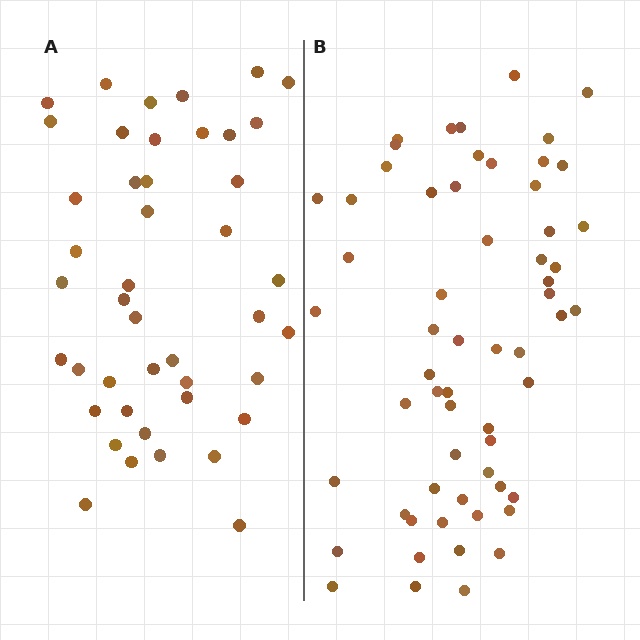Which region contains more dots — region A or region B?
Region B (the right region) has more dots.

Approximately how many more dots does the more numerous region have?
Region B has approximately 15 more dots than region A.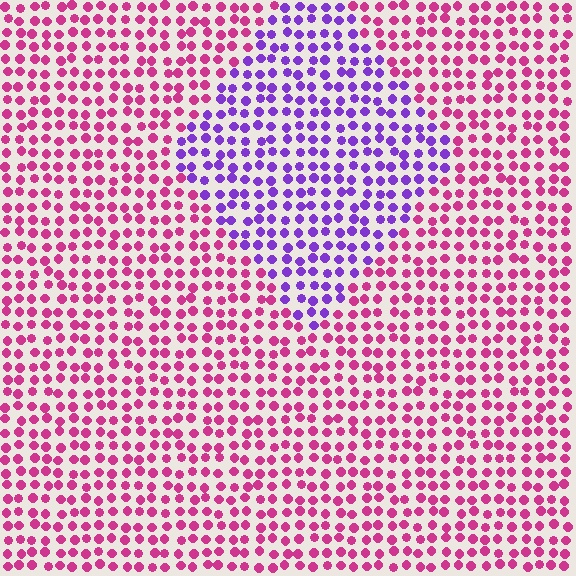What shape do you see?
I see a diamond.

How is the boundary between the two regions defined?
The boundary is defined purely by a slight shift in hue (about 56 degrees). Spacing, size, and orientation are identical on both sides.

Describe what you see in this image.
The image is filled with small magenta elements in a uniform arrangement. A diamond-shaped region is visible where the elements are tinted to a slightly different hue, forming a subtle color boundary.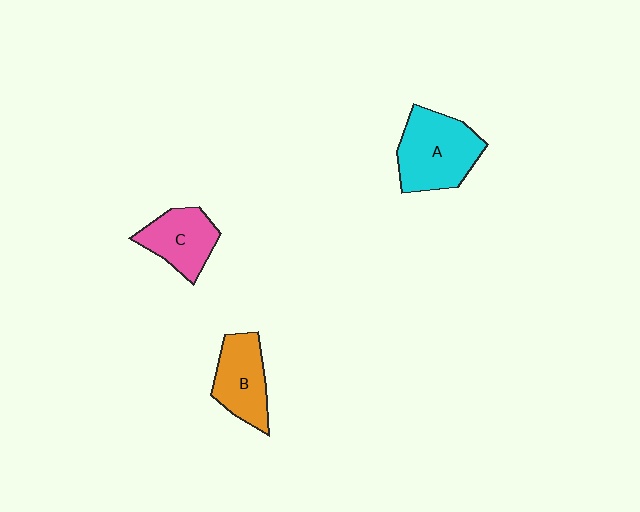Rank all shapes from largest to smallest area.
From largest to smallest: A (cyan), B (orange), C (pink).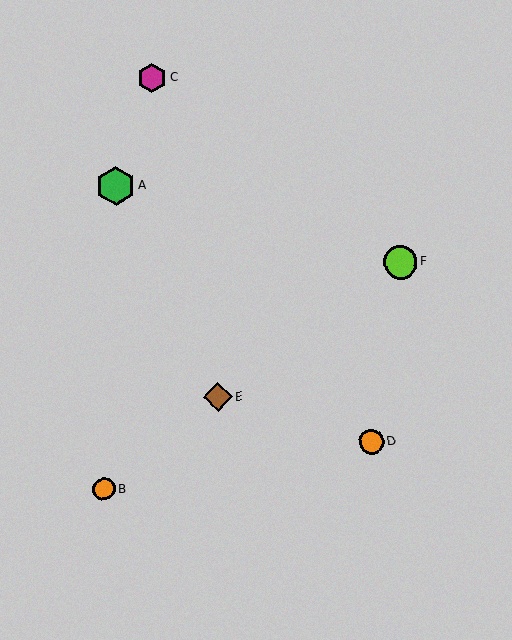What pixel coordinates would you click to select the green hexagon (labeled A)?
Click at (116, 186) to select the green hexagon A.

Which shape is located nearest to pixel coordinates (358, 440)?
The orange circle (labeled D) at (372, 441) is nearest to that location.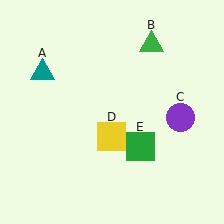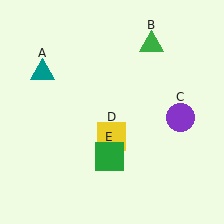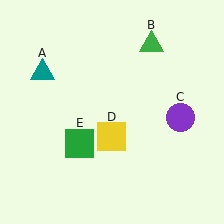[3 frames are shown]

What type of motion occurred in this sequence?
The green square (object E) rotated clockwise around the center of the scene.